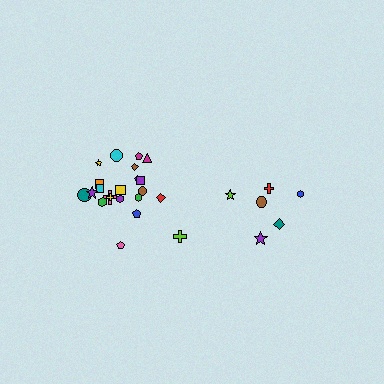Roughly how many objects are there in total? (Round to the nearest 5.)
Roughly 30 objects in total.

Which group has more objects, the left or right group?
The left group.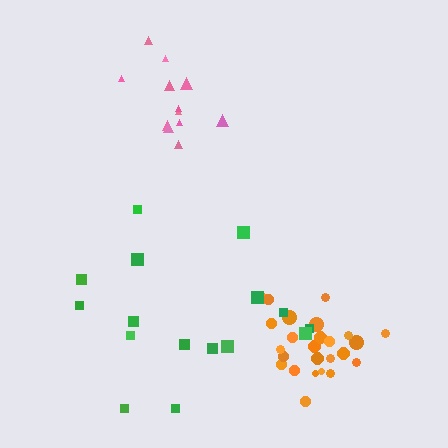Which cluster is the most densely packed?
Orange.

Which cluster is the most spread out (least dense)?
Green.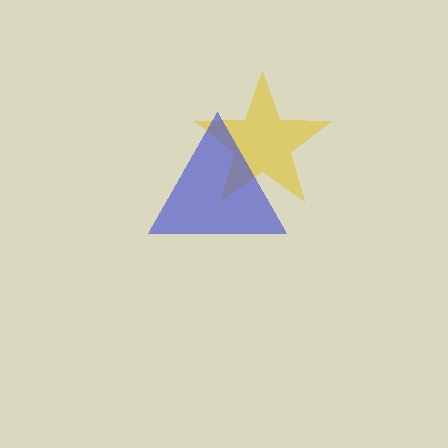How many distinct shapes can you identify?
There are 2 distinct shapes: a yellow star, a blue triangle.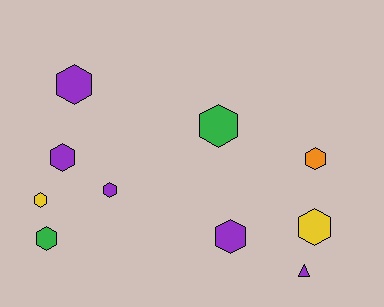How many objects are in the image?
There are 10 objects.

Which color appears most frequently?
Purple, with 5 objects.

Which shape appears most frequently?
Hexagon, with 9 objects.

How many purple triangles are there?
There is 1 purple triangle.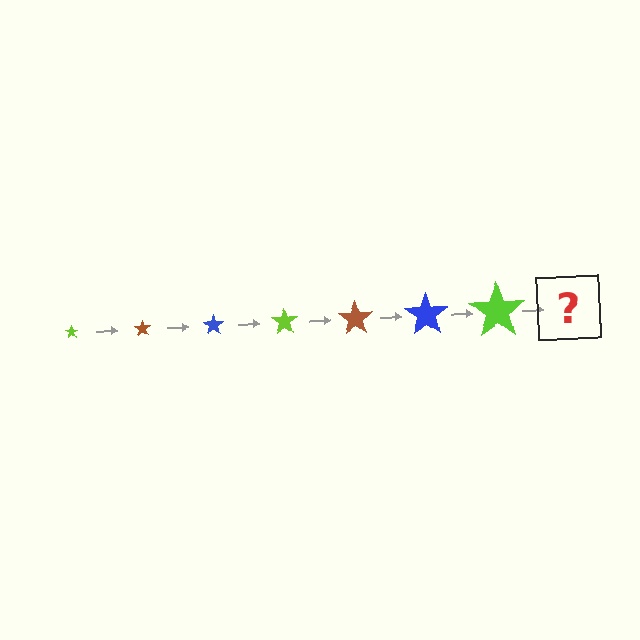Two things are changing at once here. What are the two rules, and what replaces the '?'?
The two rules are that the star grows larger each step and the color cycles through lime, brown, and blue. The '?' should be a brown star, larger than the previous one.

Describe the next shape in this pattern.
It should be a brown star, larger than the previous one.